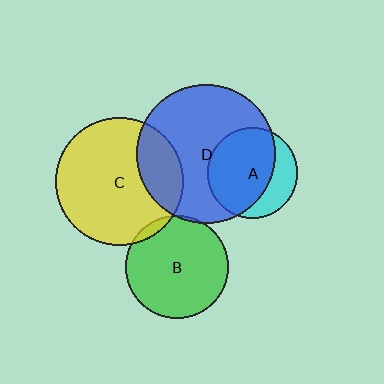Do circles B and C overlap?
Yes.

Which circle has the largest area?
Circle D (blue).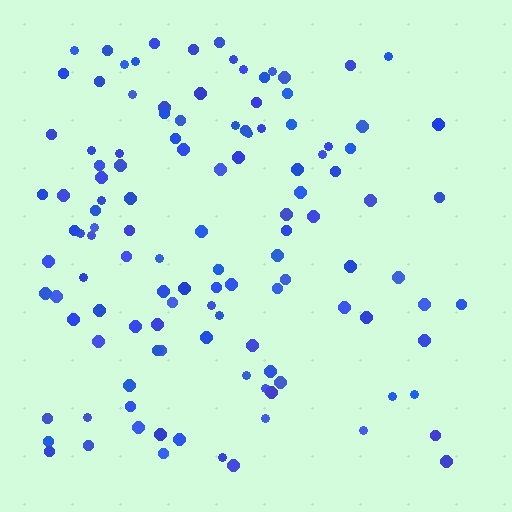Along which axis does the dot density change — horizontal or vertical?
Horizontal.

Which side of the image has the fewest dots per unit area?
The right.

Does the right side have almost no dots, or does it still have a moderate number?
Still a moderate number, just noticeably fewer than the left.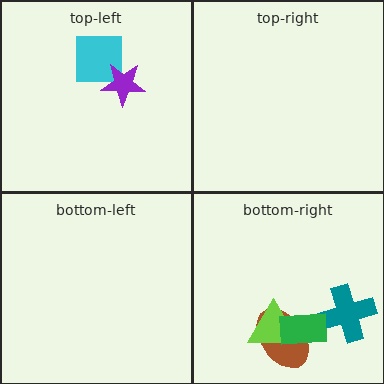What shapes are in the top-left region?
The cyan square, the purple star.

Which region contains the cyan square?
The top-left region.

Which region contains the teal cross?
The bottom-right region.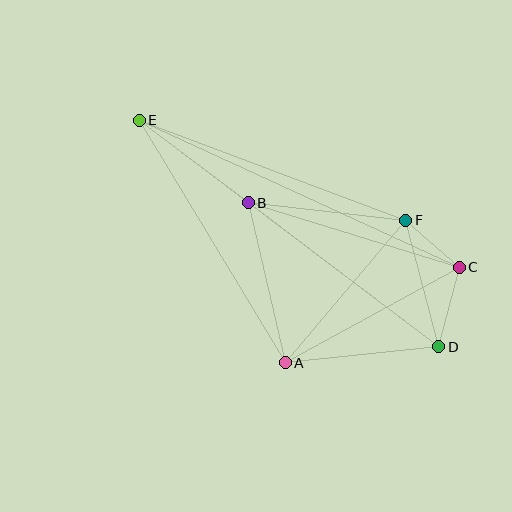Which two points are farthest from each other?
Points D and E are farthest from each other.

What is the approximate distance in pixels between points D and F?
The distance between D and F is approximately 131 pixels.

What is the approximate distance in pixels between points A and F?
The distance between A and F is approximately 187 pixels.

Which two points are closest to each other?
Points C and F are closest to each other.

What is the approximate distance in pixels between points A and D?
The distance between A and D is approximately 154 pixels.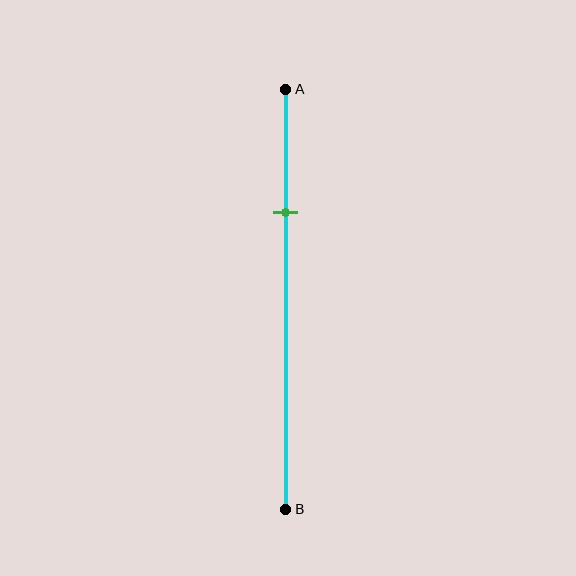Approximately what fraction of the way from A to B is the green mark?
The green mark is approximately 30% of the way from A to B.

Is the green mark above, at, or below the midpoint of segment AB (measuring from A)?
The green mark is above the midpoint of segment AB.